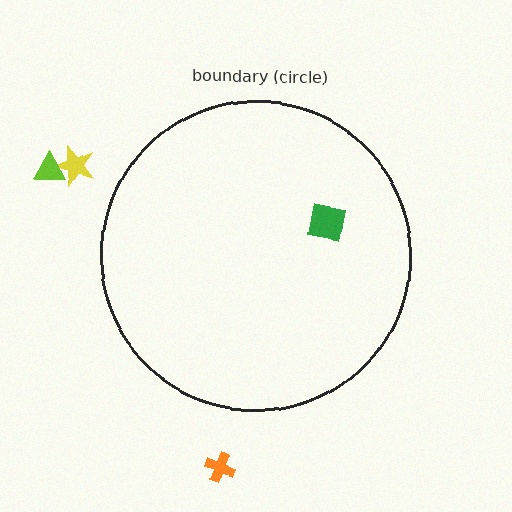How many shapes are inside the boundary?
1 inside, 3 outside.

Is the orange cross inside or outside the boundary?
Outside.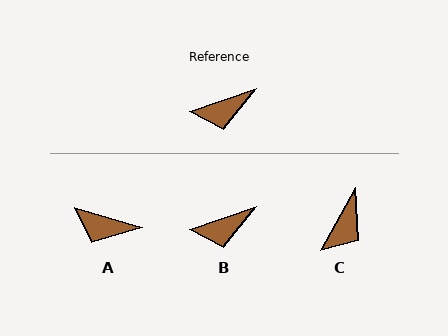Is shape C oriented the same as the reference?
No, it is off by about 42 degrees.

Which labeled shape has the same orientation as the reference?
B.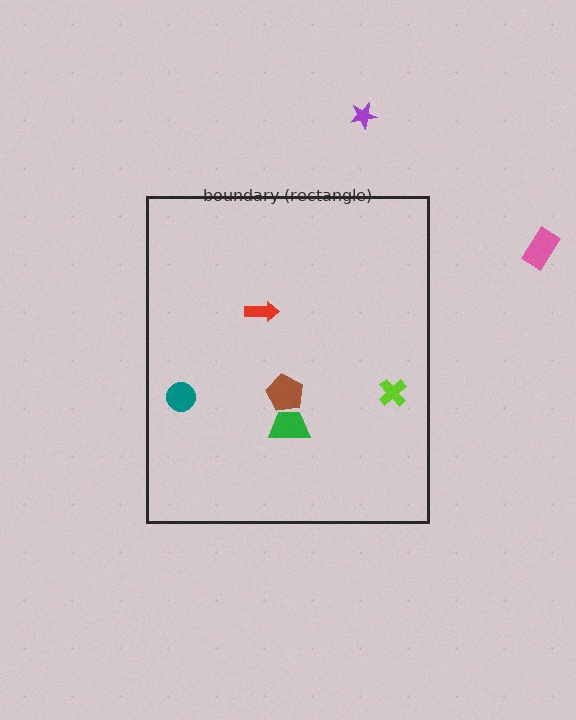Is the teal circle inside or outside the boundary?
Inside.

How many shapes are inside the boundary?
5 inside, 2 outside.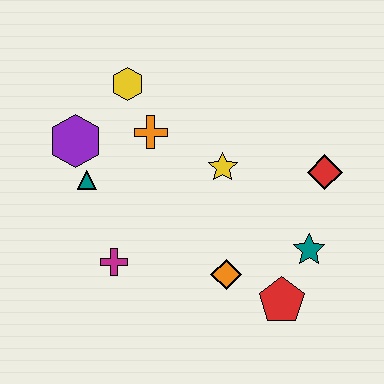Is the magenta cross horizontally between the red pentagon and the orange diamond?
No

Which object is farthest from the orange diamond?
The yellow hexagon is farthest from the orange diamond.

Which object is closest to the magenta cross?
The teal triangle is closest to the magenta cross.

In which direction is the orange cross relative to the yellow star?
The orange cross is to the left of the yellow star.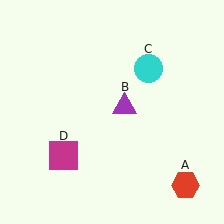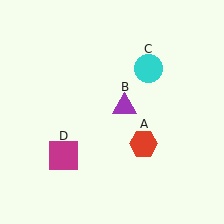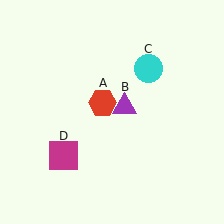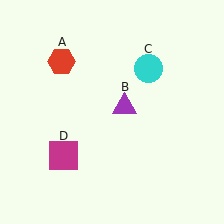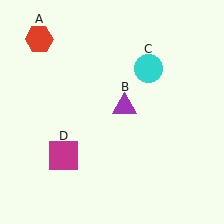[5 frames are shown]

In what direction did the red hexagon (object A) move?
The red hexagon (object A) moved up and to the left.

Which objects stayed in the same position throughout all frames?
Purple triangle (object B) and cyan circle (object C) and magenta square (object D) remained stationary.